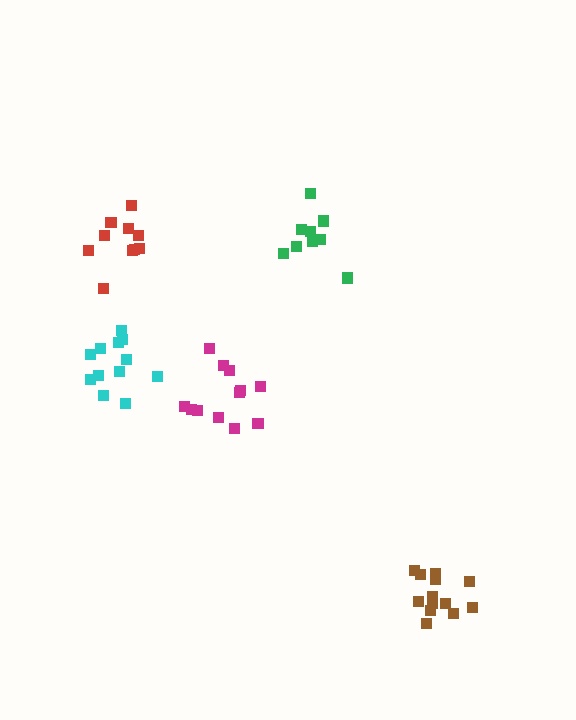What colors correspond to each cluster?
The clusters are colored: red, green, brown, magenta, cyan.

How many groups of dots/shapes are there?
There are 5 groups.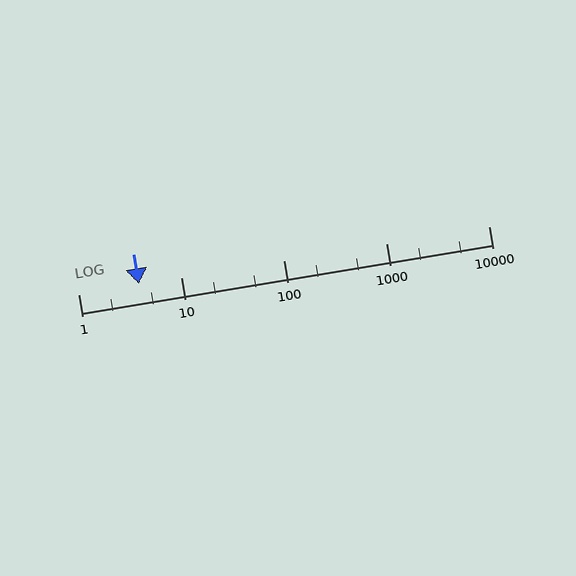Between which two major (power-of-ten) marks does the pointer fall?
The pointer is between 1 and 10.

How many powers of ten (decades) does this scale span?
The scale spans 4 decades, from 1 to 10000.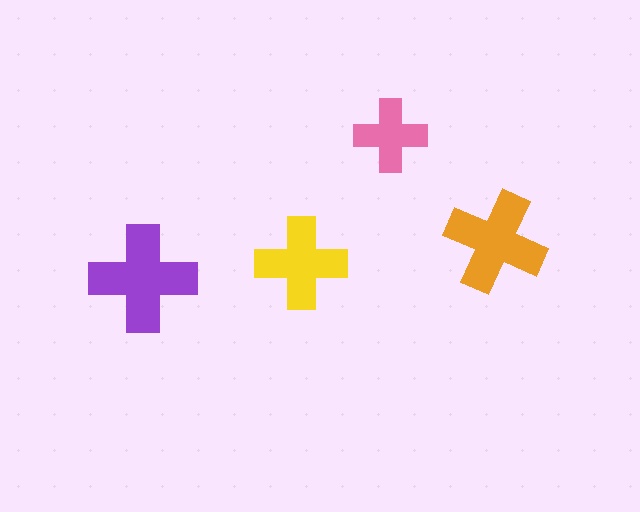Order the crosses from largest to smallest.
the purple one, the orange one, the yellow one, the pink one.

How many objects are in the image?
There are 4 objects in the image.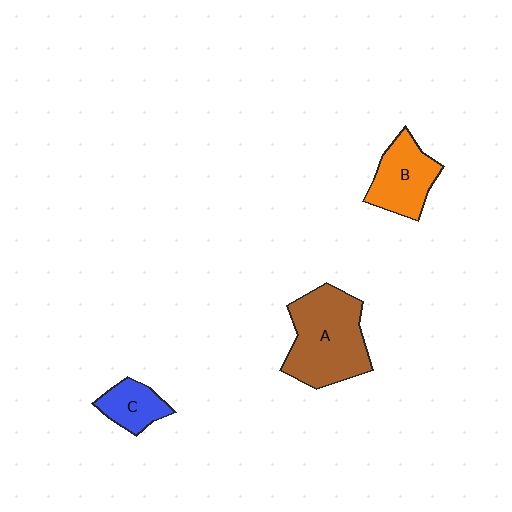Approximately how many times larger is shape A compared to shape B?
Approximately 1.6 times.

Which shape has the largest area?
Shape A (brown).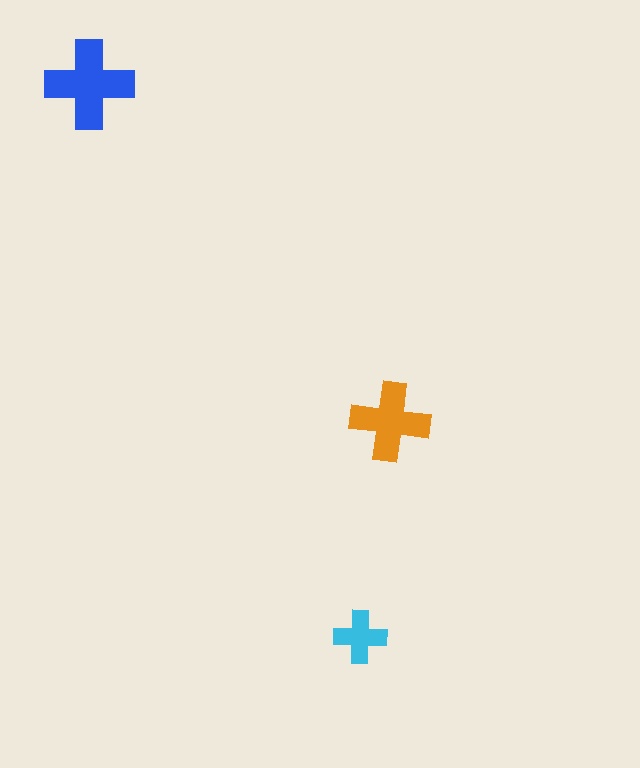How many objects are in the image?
There are 3 objects in the image.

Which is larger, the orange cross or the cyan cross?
The orange one.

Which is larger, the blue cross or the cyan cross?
The blue one.